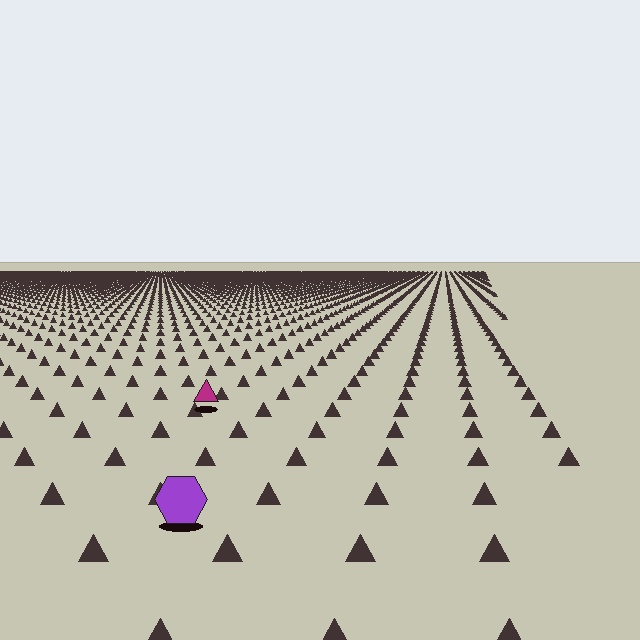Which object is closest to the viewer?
The purple hexagon is closest. The texture marks near it are larger and more spread out.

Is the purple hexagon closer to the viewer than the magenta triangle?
Yes. The purple hexagon is closer — you can tell from the texture gradient: the ground texture is coarser near it.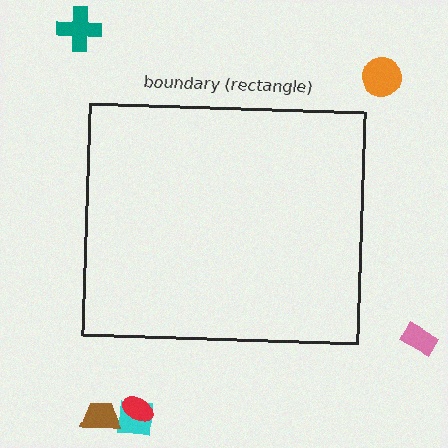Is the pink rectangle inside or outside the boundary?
Outside.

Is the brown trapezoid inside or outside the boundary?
Outside.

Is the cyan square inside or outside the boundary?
Outside.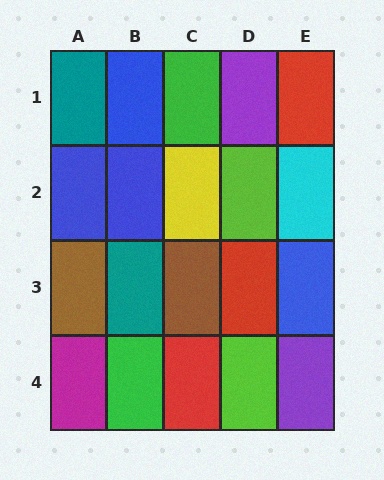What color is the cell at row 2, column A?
Blue.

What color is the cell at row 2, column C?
Yellow.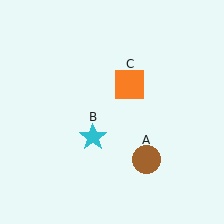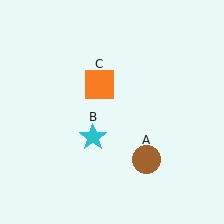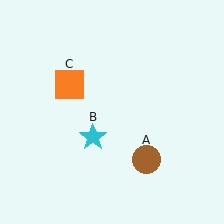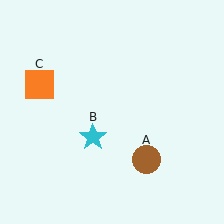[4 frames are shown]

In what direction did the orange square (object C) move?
The orange square (object C) moved left.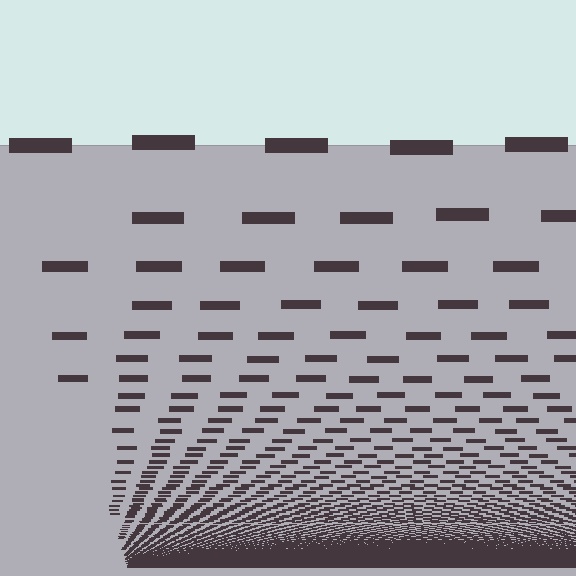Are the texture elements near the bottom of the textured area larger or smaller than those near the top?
Smaller. The gradient is inverted — elements near the bottom are smaller and denser.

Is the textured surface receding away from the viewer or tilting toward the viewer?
The surface appears to tilt toward the viewer. Texture elements get larger and sparser toward the top.